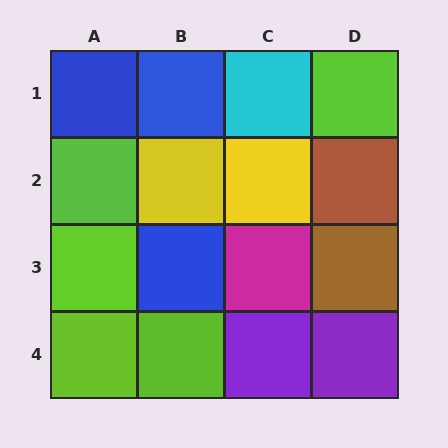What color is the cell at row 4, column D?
Purple.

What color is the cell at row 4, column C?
Purple.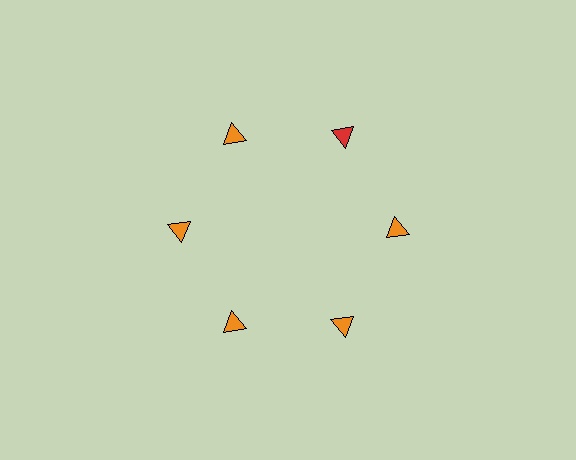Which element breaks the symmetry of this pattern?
The red triangle at roughly the 1 o'clock position breaks the symmetry. All other shapes are orange triangles.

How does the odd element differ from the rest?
It has a different color: red instead of orange.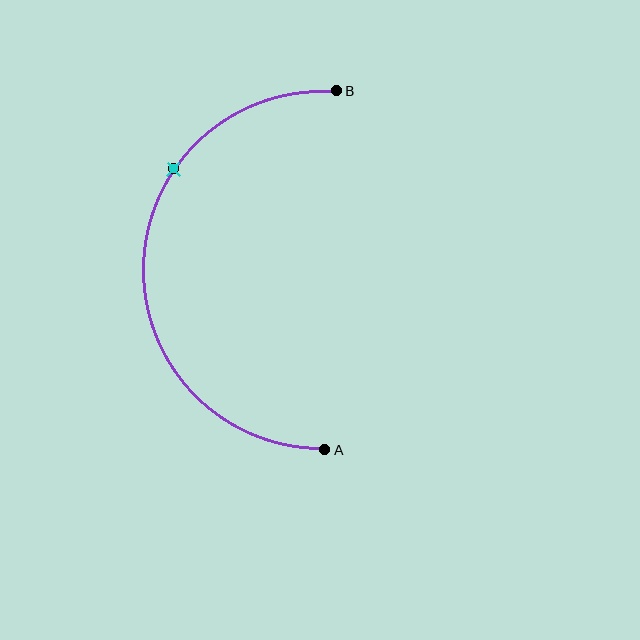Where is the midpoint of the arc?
The arc midpoint is the point on the curve farthest from the straight line joining A and B. It sits to the left of that line.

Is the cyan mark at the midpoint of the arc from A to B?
No. The cyan mark lies on the arc but is closer to endpoint B. The arc midpoint would be at the point on the curve equidistant along the arc from both A and B.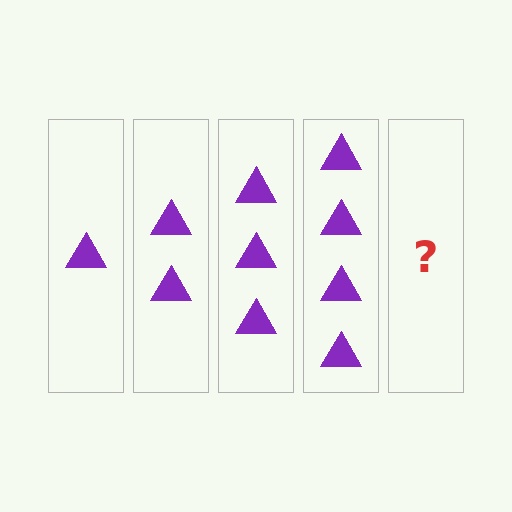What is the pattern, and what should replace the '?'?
The pattern is that each step adds one more triangle. The '?' should be 5 triangles.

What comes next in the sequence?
The next element should be 5 triangles.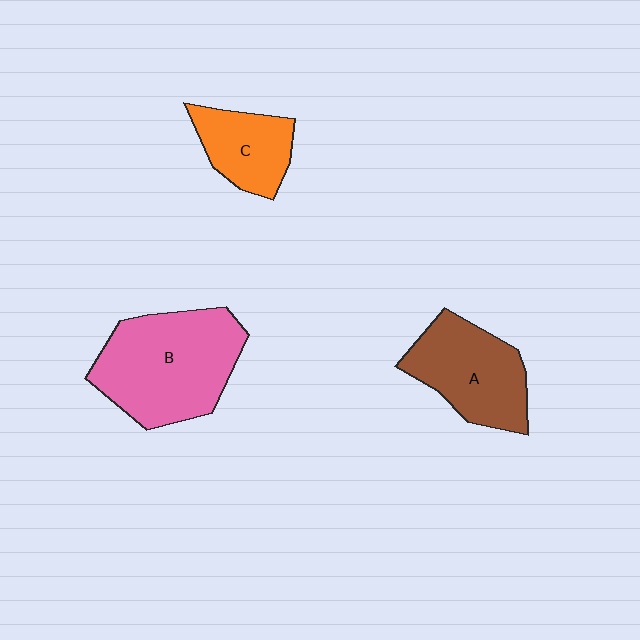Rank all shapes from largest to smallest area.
From largest to smallest: B (pink), A (brown), C (orange).